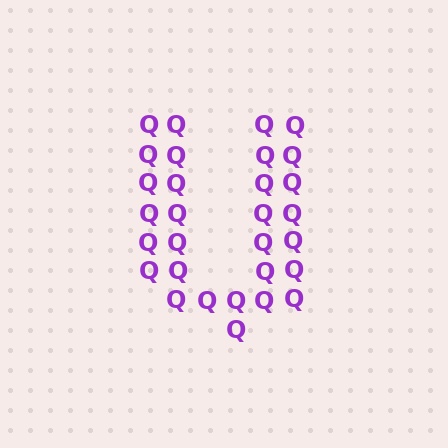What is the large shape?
The large shape is the letter U.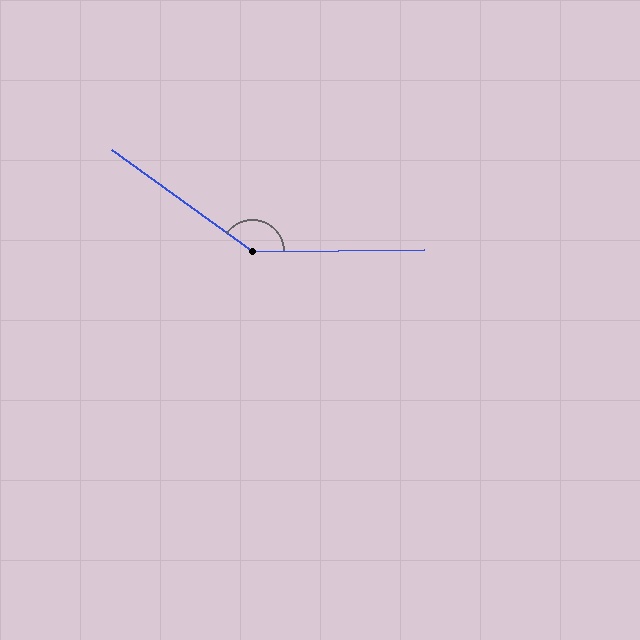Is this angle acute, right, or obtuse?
It is obtuse.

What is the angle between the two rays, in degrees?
Approximately 144 degrees.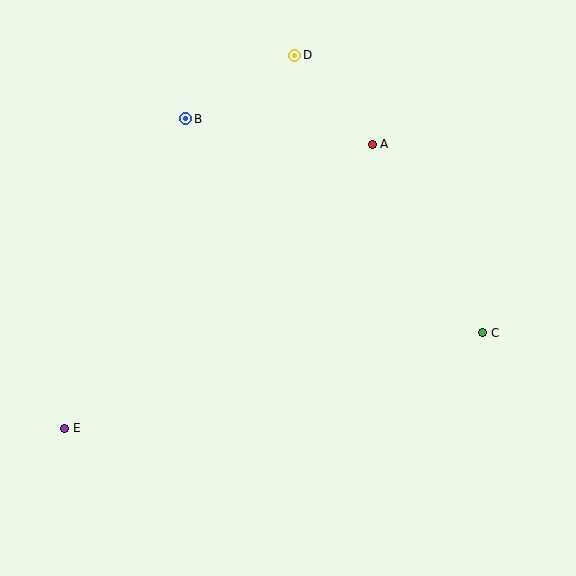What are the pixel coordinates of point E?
Point E is at (65, 428).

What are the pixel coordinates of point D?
Point D is at (295, 55).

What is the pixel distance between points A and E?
The distance between A and E is 419 pixels.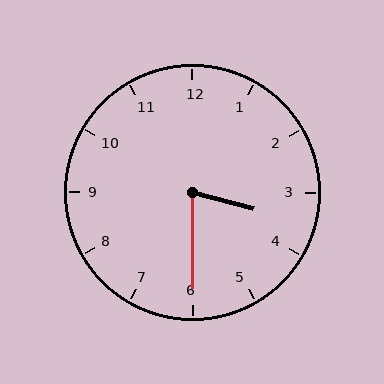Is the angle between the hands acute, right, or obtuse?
It is acute.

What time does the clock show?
3:30.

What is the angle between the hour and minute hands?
Approximately 75 degrees.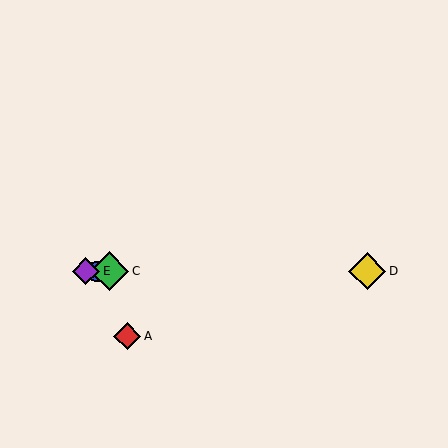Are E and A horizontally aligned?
No, E is at y≈271 and A is at y≈336.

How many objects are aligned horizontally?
4 objects (B, C, D, E) are aligned horizontally.